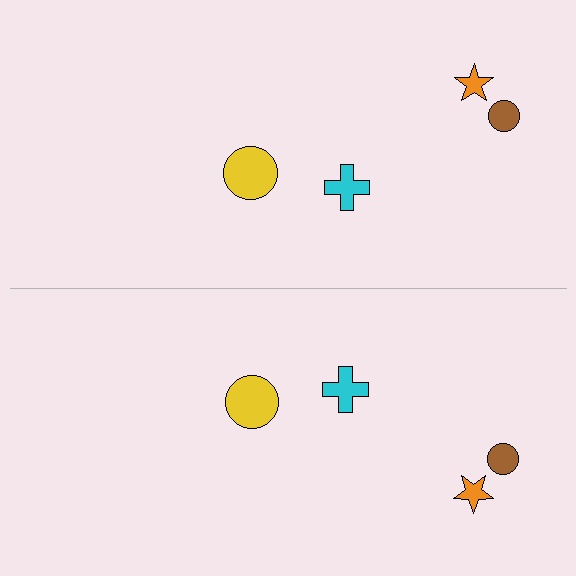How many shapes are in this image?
There are 8 shapes in this image.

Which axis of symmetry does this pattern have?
The pattern has a horizontal axis of symmetry running through the center of the image.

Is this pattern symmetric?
Yes, this pattern has bilateral (reflection) symmetry.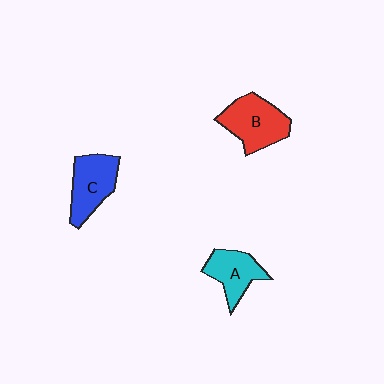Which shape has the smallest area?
Shape A (cyan).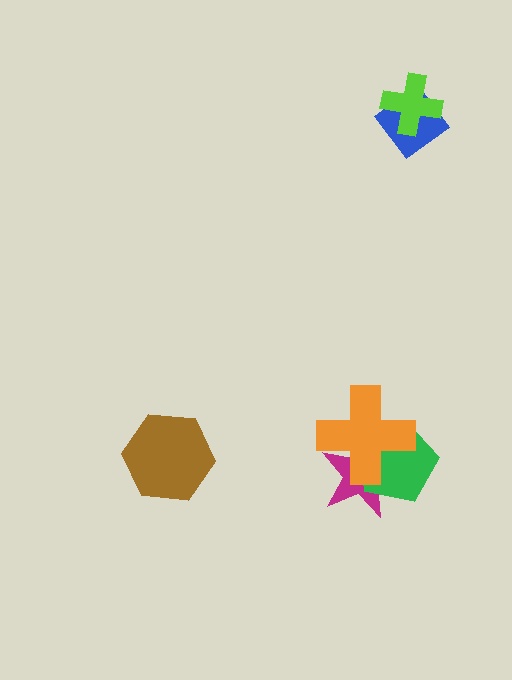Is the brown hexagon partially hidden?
No, no other shape covers it.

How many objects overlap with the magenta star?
2 objects overlap with the magenta star.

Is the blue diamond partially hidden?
Yes, it is partially covered by another shape.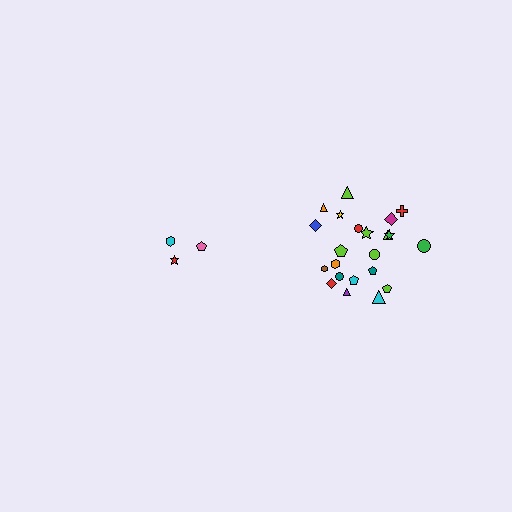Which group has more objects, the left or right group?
The right group.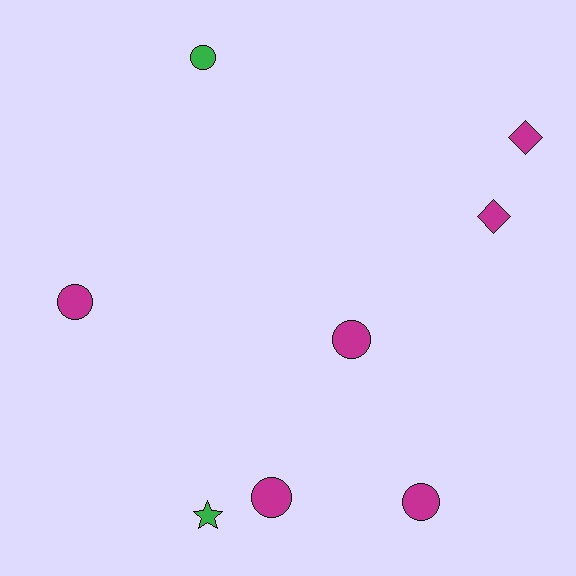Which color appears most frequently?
Magenta, with 6 objects.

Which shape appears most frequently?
Circle, with 5 objects.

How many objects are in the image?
There are 8 objects.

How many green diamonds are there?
There are no green diamonds.